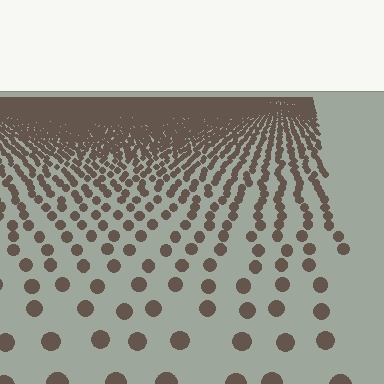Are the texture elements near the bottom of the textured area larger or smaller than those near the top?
Larger. Near the bottom, elements are closer to the viewer and appear at a bigger on-screen size.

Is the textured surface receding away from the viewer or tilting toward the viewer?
The surface is receding away from the viewer. Texture elements get smaller and denser toward the top.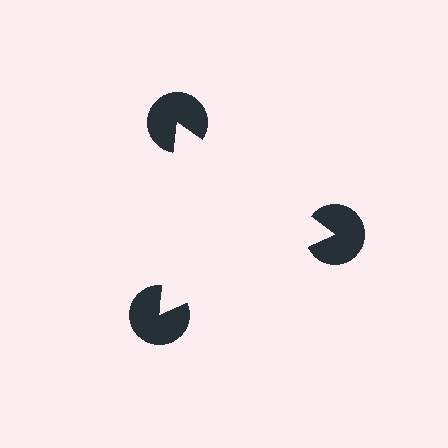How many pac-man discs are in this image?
There are 3 — one at each vertex of the illusory triangle.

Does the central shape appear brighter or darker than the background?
It typically appears slightly brighter than the background, even though no actual brightness change is drawn.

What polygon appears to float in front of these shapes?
An illusory triangle — its edges are inferred from the aligned wedge cuts in the pac-man discs, not physically drawn.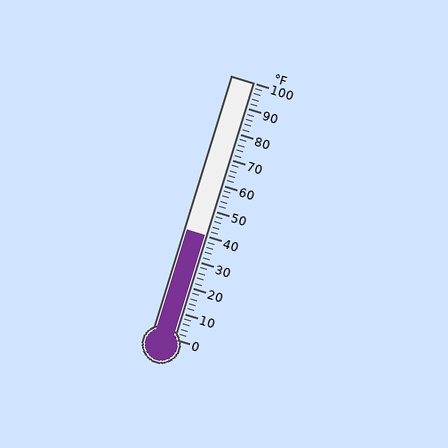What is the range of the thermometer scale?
The thermometer scale ranges from 0°F to 100°F.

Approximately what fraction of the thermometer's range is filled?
The thermometer is filled to approximately 40% of its range.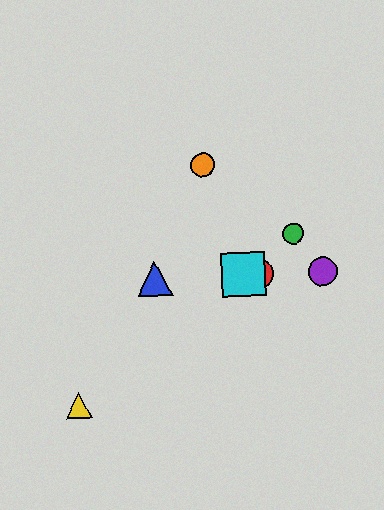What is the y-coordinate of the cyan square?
The cyan square is at y≈275.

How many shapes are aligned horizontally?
4 shapes (the red circle, the blue triangle, the purple circle, the cyan square) are aligned horizontally.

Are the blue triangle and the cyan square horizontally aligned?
Yes, both are at y≈279.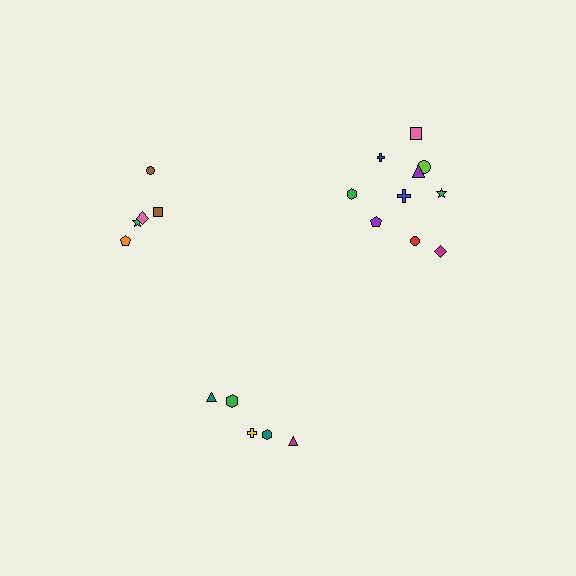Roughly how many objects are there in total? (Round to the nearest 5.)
Roughly 20 objects in total.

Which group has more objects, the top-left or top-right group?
The top-right group.